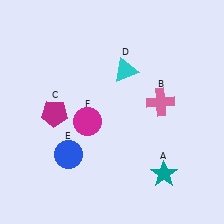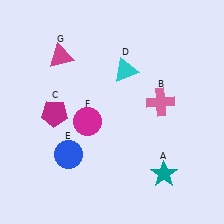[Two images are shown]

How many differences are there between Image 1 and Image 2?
There is 1 difference between the two images.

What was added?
A magenta triangle (G) was added in Image 2.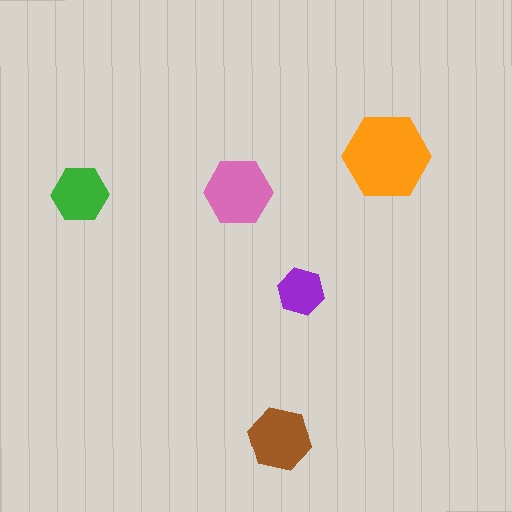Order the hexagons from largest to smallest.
the orange one, the pink one, the brown one, the green one, the purple one.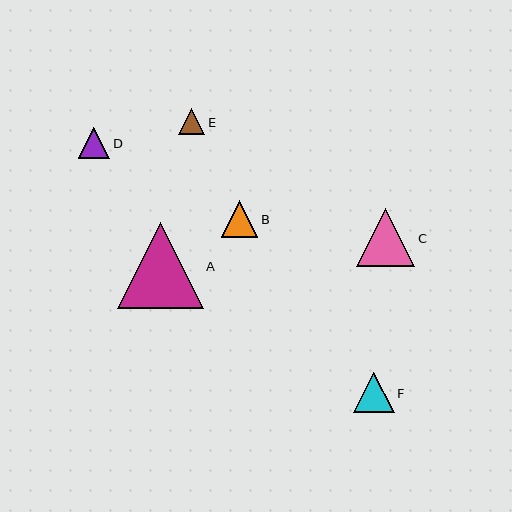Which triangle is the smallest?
Triangle E is the smallest with a size of approximately 26 pixels.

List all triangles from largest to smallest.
From largest to smallest: A, C, F, B, D, E.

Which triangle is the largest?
Triangle A is the largest with a size of approximately 85 pixels.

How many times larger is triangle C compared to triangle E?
Triangle C is approximately 2.2 times the size of triangle E.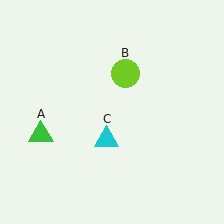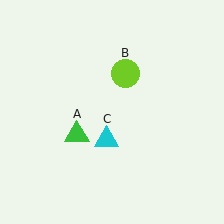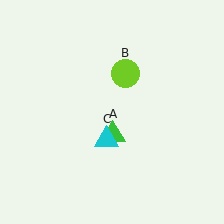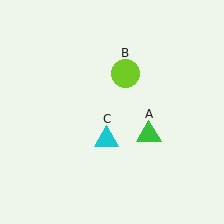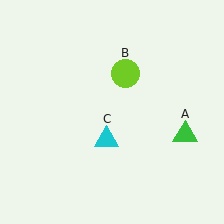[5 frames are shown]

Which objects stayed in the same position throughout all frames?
Lime circle (object B) and cyan triangle (object C) remained stationary.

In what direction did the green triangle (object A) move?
The green triangle (object A) moved right.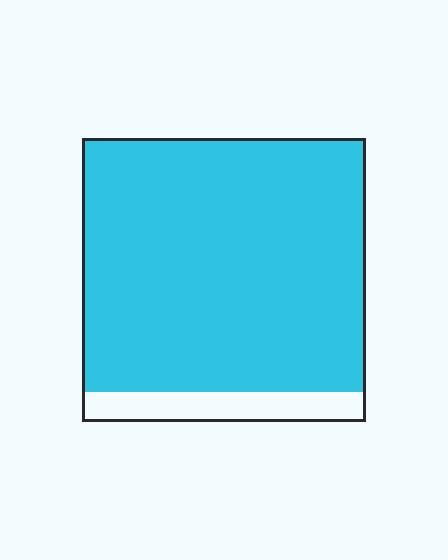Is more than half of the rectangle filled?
Yes.